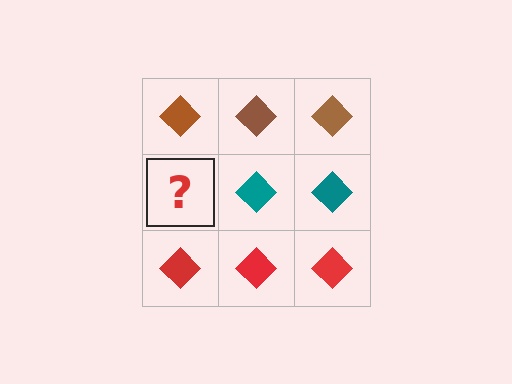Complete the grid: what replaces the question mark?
The question mark should be replaced with a teal diamond.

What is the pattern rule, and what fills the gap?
The rule is that each row has a consistent color. The gap should be filled with a teal diamond.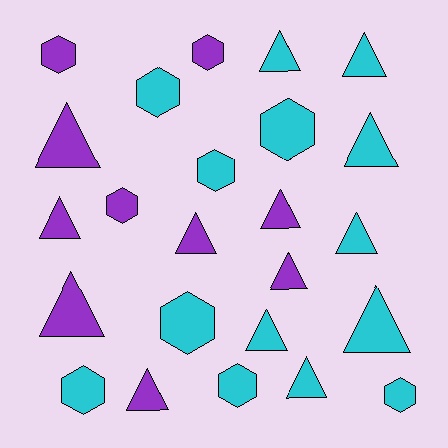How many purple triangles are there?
There are 7 purple triangles.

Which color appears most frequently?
Cyan, with 14 objects.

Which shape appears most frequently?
Triangle, with 14 objects.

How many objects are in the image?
There are 24 objects.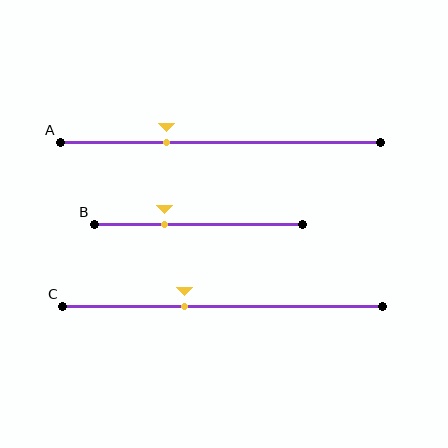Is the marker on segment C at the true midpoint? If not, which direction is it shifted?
No, the marker on segment C is shifted to the left by about 12% of the segment length.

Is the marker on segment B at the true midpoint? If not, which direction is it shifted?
No, the marker on segment B is shifted to the left by about 16% of the segment length.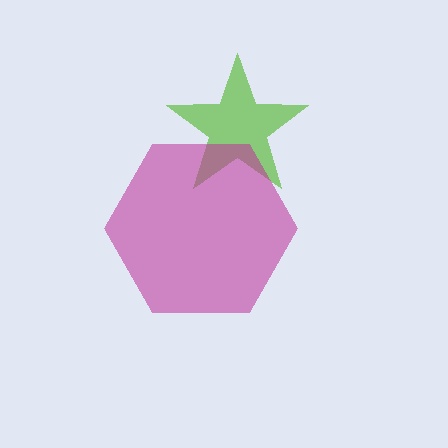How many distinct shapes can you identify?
There are 2 distinct shapes: a lime star, a magenta hexagon.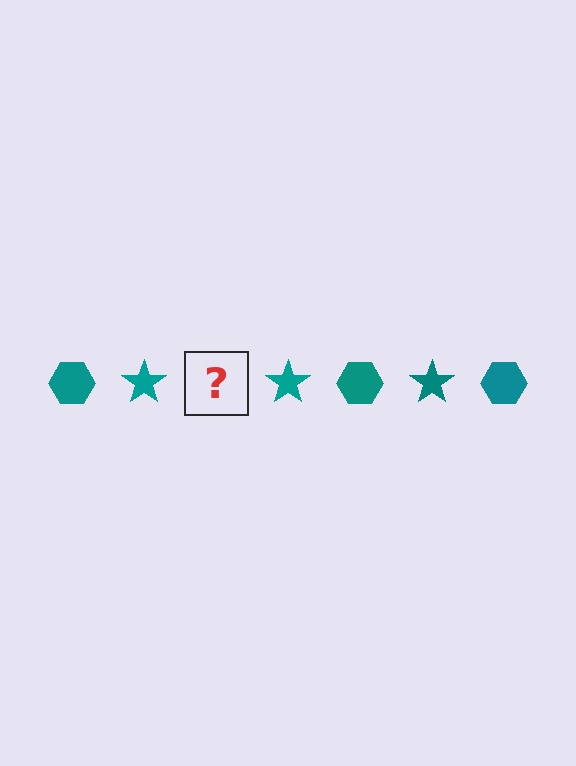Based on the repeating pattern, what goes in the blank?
The blank should be a teal hexagon.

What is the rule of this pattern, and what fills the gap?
The rule is that the pattern cycles through hexagon, star shapes in teal. The gap should be filled with a teal hexagon.